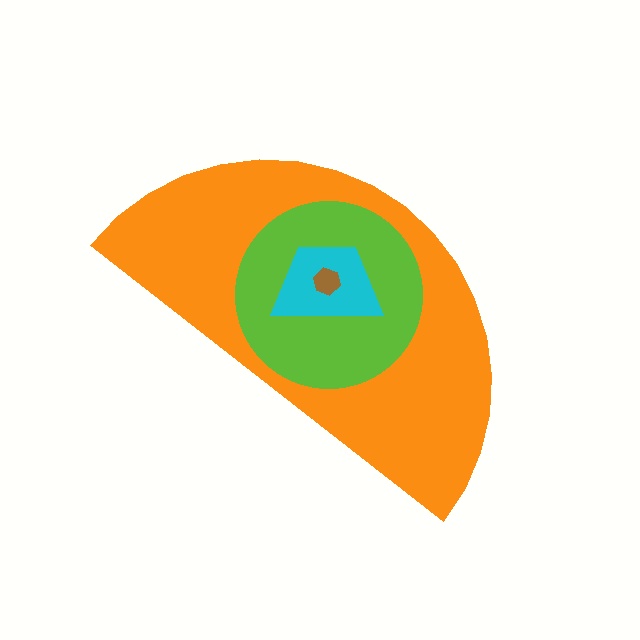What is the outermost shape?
The orange semicircle.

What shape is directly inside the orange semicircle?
The lime circle.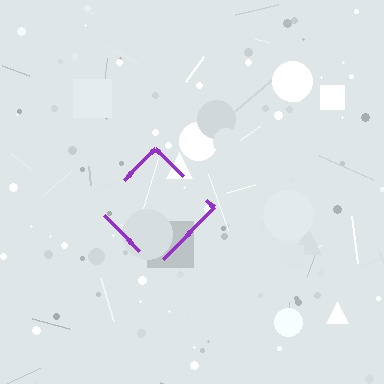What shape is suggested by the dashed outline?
The dashed outline suggests a diamond.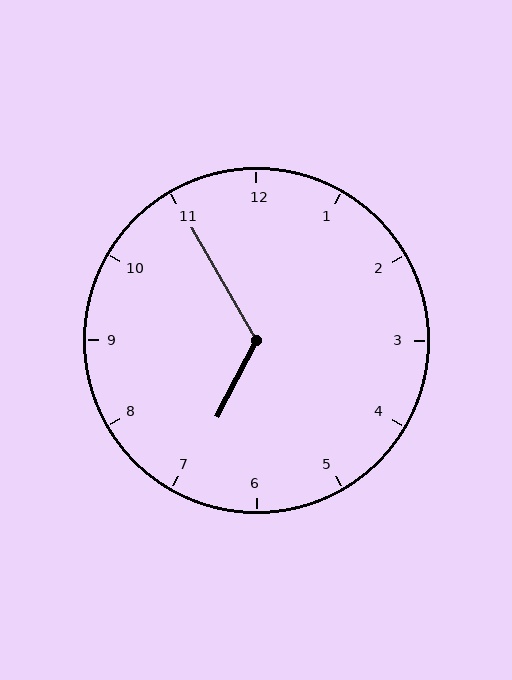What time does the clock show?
6:55.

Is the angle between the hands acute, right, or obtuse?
It is obtuse.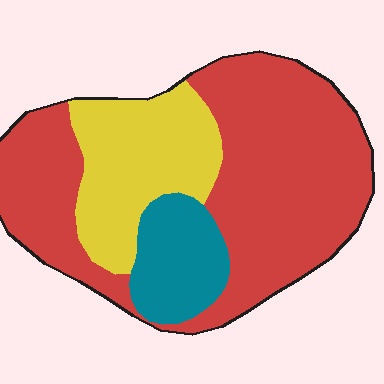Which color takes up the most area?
Red, at roughly 60%.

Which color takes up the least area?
Teal, at roughly 15%.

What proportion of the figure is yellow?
Yellow takes up between a sixth and a third of the figure.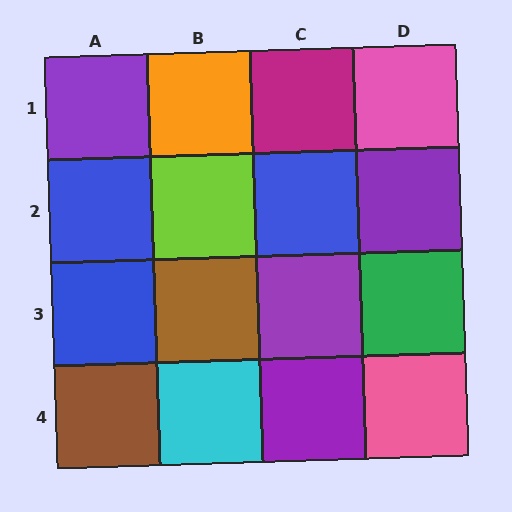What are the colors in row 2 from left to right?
Blue, lime, blue, purple.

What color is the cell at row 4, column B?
Cyan.